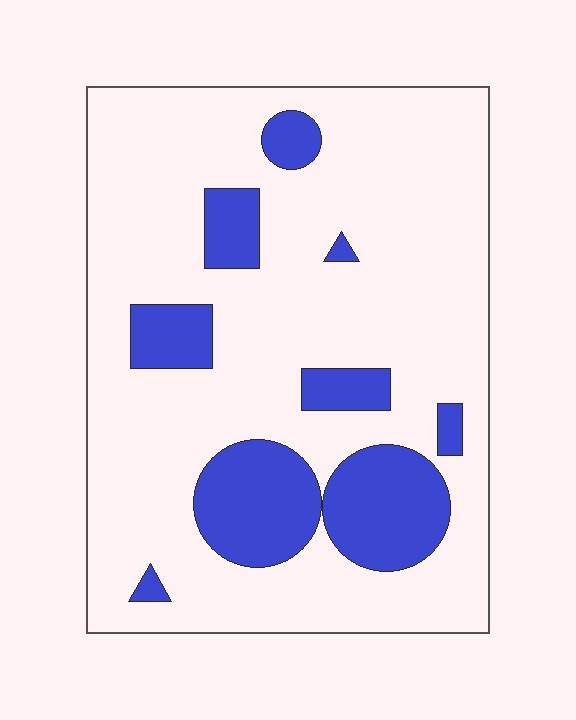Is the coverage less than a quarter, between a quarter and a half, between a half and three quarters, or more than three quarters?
Less than a quarter.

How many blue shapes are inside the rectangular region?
9.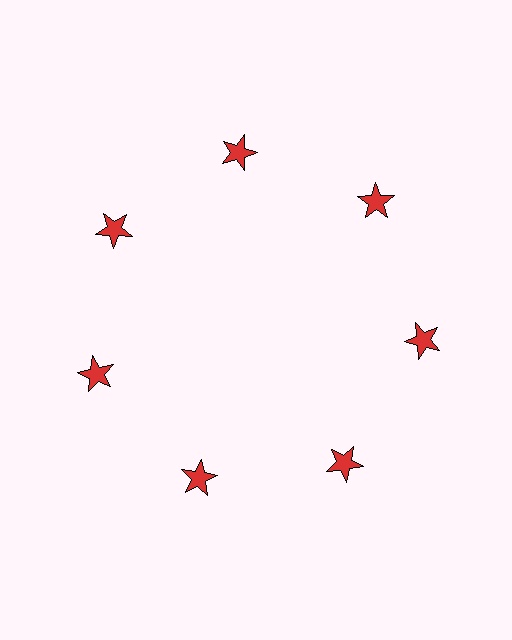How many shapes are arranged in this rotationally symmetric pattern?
There are 7 shapes, arranged in 7 groups of 1.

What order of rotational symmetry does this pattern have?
This pattern has 7-fold rotational symmetry.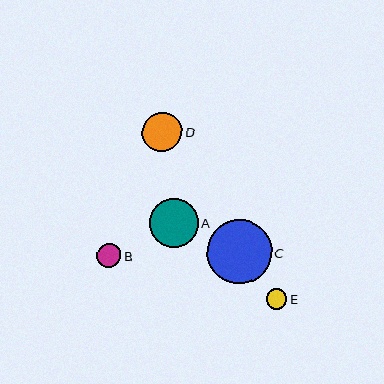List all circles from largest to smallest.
From largest to smallest: C, A, D, B, E.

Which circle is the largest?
Circle C is the largest with a size of approximately 64 pixels.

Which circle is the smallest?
Circle E is the smallest with a size of approximately 20 pixels.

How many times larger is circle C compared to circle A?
Circle C is approximately 1.3 times the size of circle A.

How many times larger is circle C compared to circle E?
Circle C is approximately 3.2 times the size of circle E.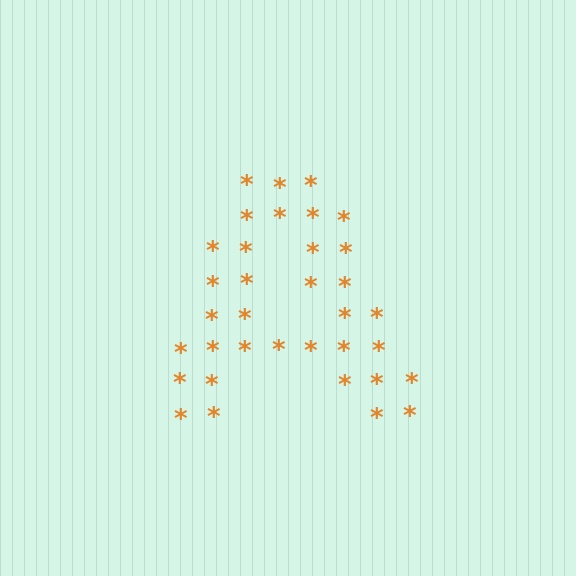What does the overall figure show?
The overall figure shows the letter A.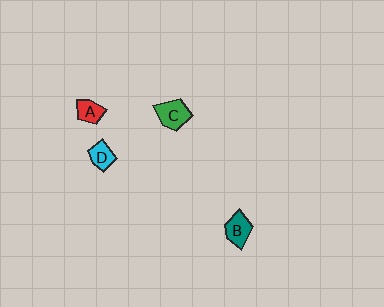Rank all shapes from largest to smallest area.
From largest to smallest: C (green), B (teal), D (cyan), A (red).